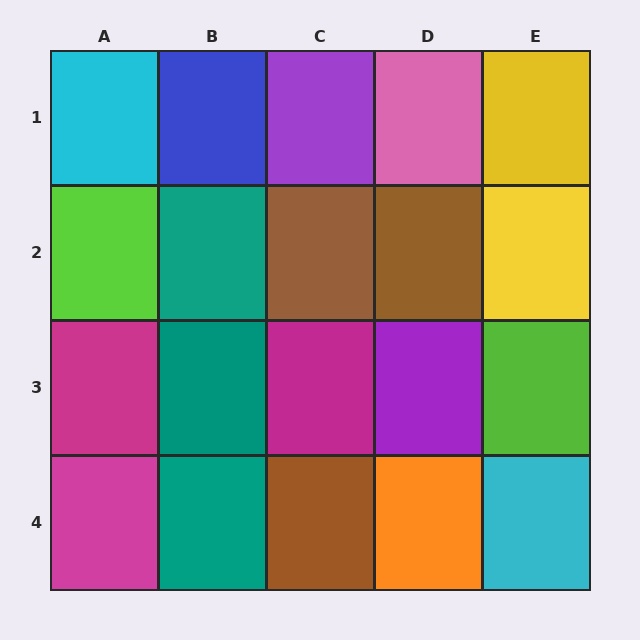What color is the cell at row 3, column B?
Teal.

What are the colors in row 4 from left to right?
Magenta, teal, brown, orange, cyan.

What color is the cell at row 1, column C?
Purple.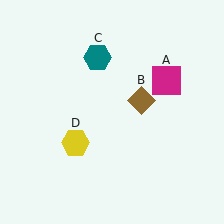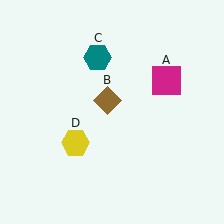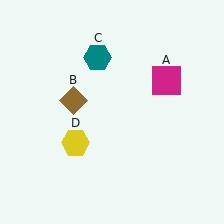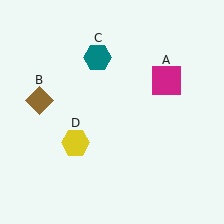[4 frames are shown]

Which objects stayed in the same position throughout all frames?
Magenta square (object A) and teal hexagon (object C) and yellow hexagon (object D) remained stationary.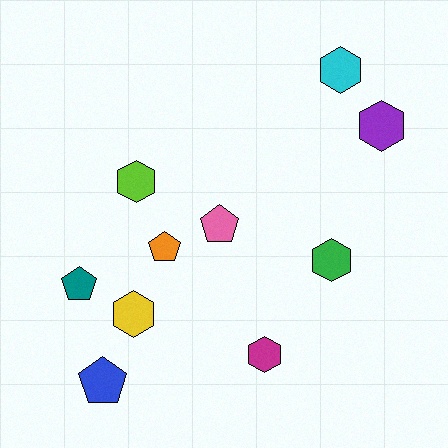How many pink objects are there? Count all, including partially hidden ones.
There is 1 pink object.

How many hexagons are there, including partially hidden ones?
There are 6 hexagons.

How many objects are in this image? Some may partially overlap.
There are 10 objects.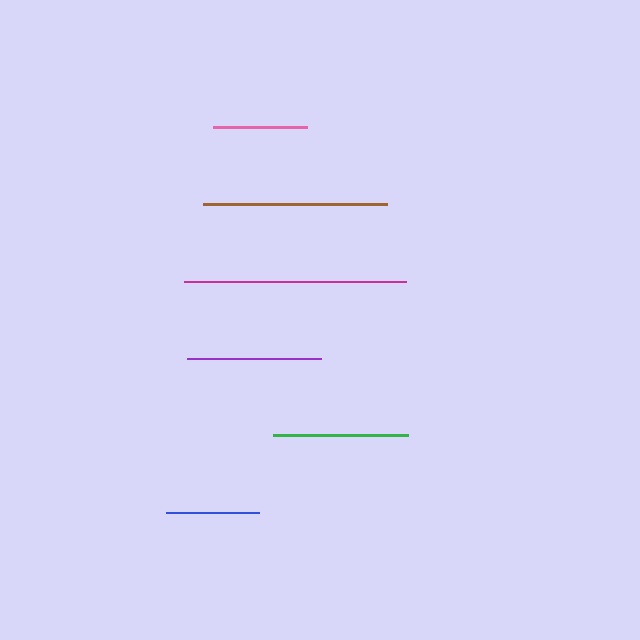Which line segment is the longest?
The magenta line is the longest at approximately 221 pixels.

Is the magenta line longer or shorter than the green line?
The magenta line is longer than the green line.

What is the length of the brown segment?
The brown segment is approximately 184 pixels long.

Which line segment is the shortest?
The blue line is the shortest at approximately 92 pixels.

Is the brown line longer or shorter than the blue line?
The brown line is longer than the blue line.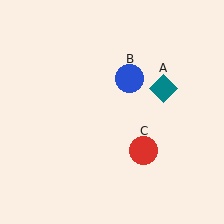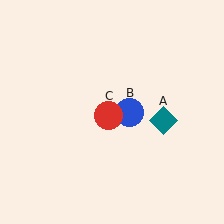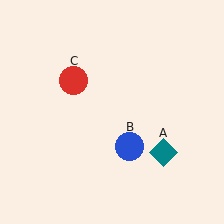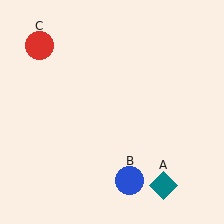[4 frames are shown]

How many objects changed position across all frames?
3 objects changed position: teal diamond (object A), blue circle (object B), red circle (object C).